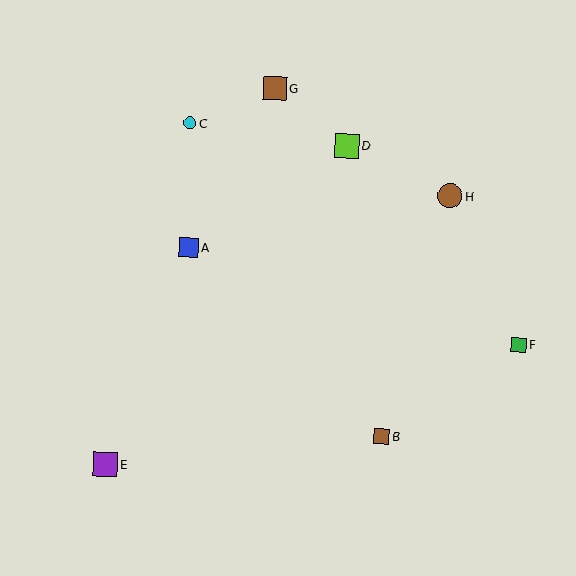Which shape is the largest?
The lime square (labeled D) is the largest.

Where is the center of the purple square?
The center of the purple square is at (105, 464).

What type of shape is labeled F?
Shape F is a green square.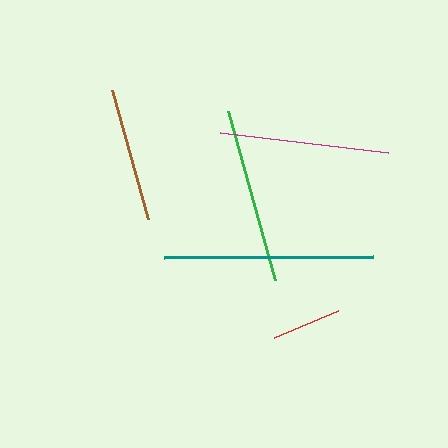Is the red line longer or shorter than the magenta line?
The magenta line is longer than the red line.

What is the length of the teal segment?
The teal segment is approximately 209 pixels long.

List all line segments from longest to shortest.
From longest to shortest: teal, green, magenta, brown, red.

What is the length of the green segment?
The green segment is approximately 175 pixels long.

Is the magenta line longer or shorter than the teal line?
The teal line is longer than the magenta line.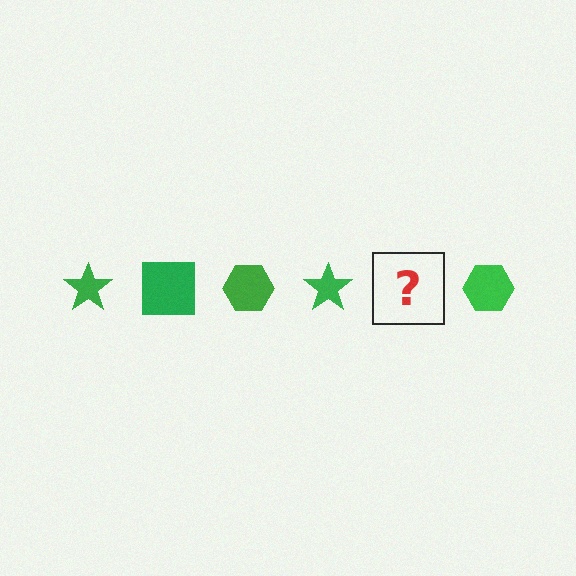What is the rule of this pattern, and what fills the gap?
The rule is that the pattern cycles through star, square, hexagon shapes in green. The gap should be filled with a green square.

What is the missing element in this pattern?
The missing element is a green square.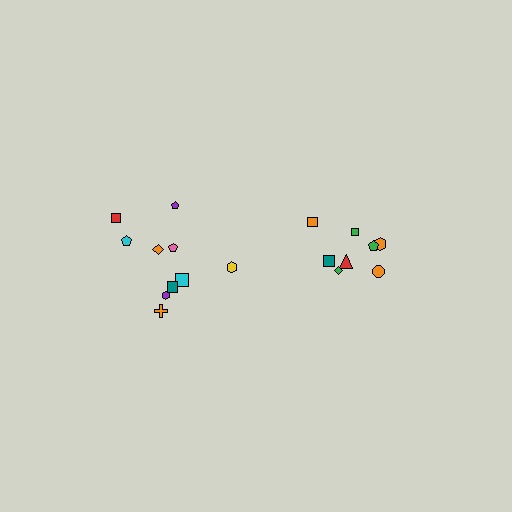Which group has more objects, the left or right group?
The left group.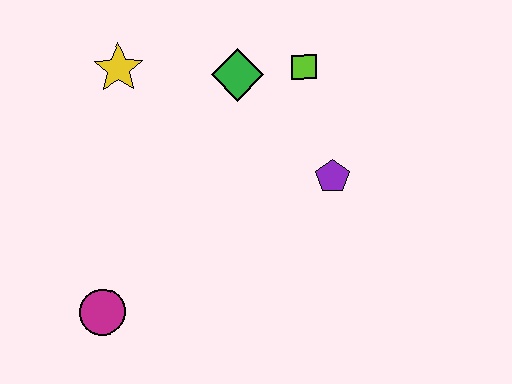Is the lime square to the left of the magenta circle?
No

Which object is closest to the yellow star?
The green diamond is closest to the yellow star.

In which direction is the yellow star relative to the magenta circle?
The yellow star is above the magenta circle.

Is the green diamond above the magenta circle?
Yes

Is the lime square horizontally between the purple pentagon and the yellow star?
Yes